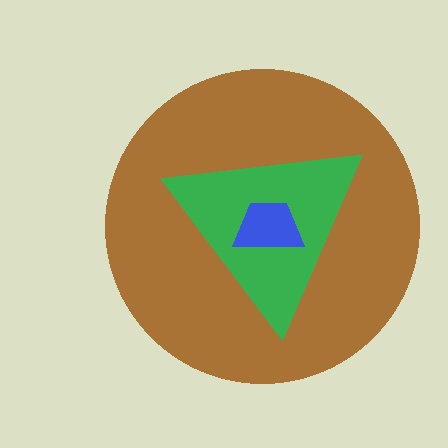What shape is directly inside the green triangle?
The blue trapezoid.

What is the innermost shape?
The blue trapezoid.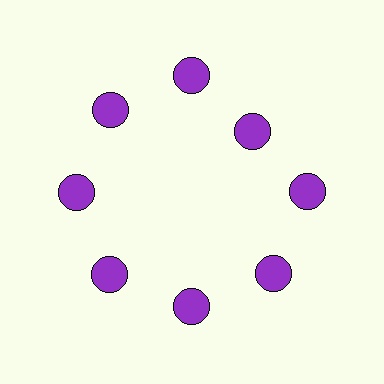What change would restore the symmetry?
The symmetry would be restored by moving it outward, back onto the ring so that all 8 circles sit at equal angles and equal distance from the center.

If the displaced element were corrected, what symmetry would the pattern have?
It would have 8-fold rotational symmetry — the pattern would map onto itself every 45 degrees.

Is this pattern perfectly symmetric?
No. The 8 purple circles are arranged in a ring, but one element near the 2 o'clock position is pulled inward toward the center, breaking the 8-fold rotational symmetry.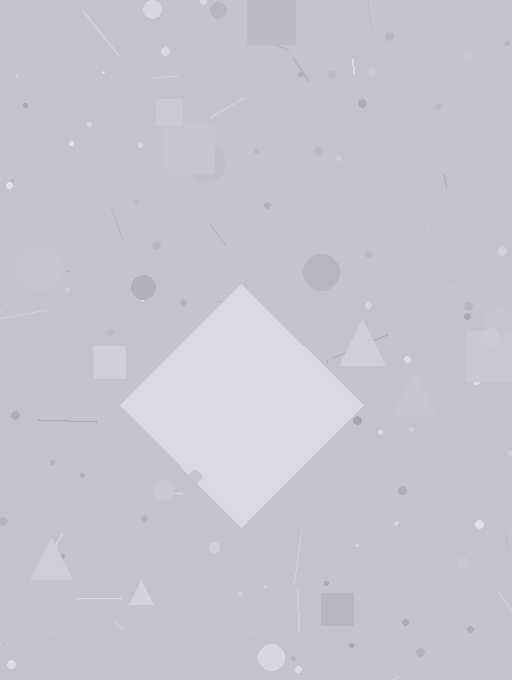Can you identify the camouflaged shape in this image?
The camouflaged shape is a diamond.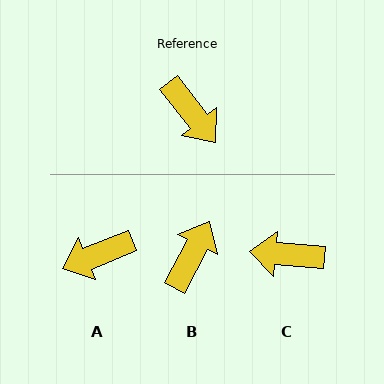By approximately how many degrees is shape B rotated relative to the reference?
Approximately 114 degrees counter-clockwise.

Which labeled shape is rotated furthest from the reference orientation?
C, about 133 degrees away.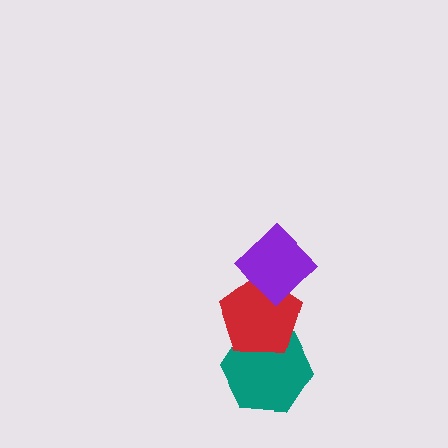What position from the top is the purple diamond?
The purple diamond is 1st from the top.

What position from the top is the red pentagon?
The red pentagon is 2nd from the top.